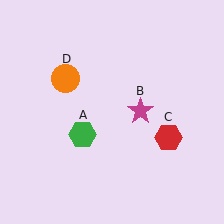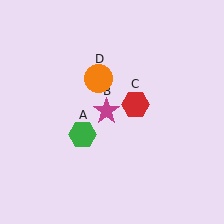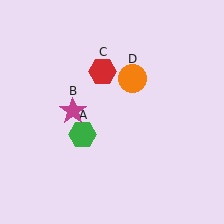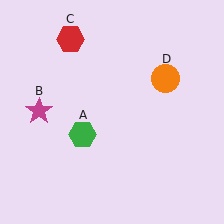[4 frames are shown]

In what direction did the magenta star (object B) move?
The magenta star (object B) moved left.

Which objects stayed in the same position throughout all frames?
Green hexagon (object A) remained stationary.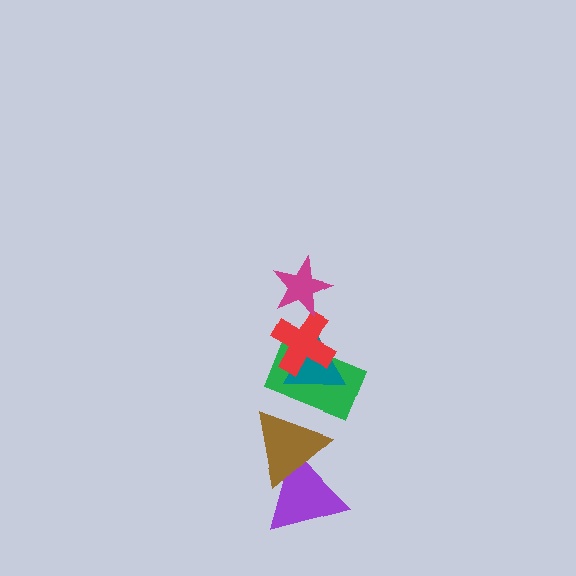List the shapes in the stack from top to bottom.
From top to bottom: the magenta star, the red cross, the teal triangle, the green rectangle, the brown triangle, the purple triangle.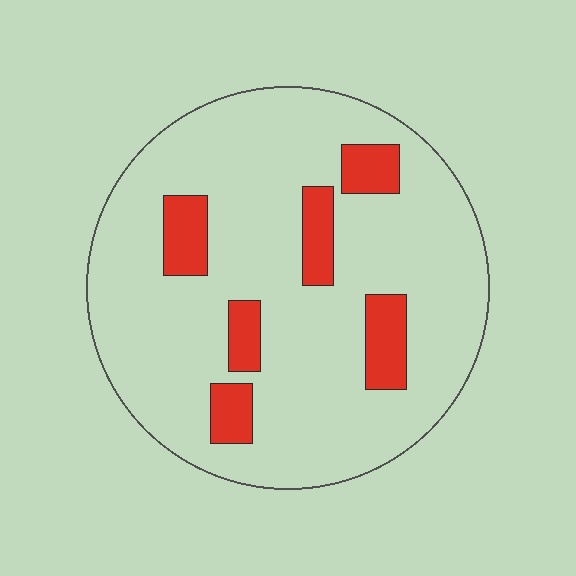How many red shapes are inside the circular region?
6.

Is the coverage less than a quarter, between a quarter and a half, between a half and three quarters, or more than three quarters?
Less than a quarter.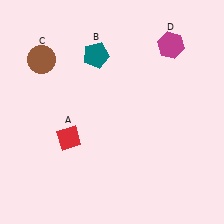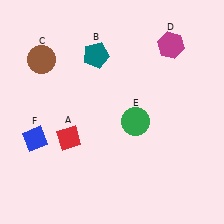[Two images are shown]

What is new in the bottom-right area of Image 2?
A green circle (E) was added in the bottom-right area of Image 2.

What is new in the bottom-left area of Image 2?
A blue diamond (F) was added in the bottom-left area of Image 2.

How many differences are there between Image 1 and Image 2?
There are 2 differences between the two images.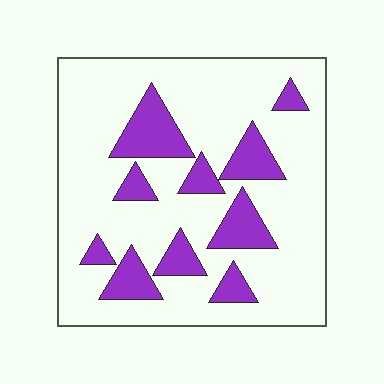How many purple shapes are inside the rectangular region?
10.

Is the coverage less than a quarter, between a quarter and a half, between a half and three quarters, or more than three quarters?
Less than a quarter.